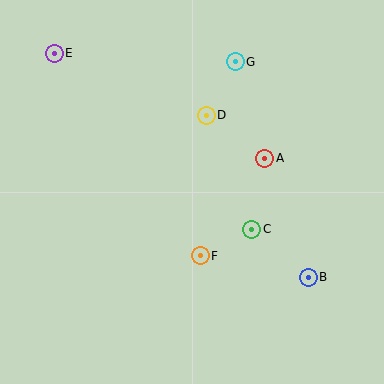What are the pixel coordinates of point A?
Point A is at (265, 158).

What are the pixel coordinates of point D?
Point D is at (206, 115).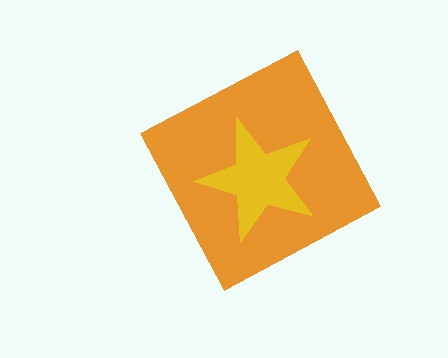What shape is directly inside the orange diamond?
The yellow star.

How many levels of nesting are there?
2.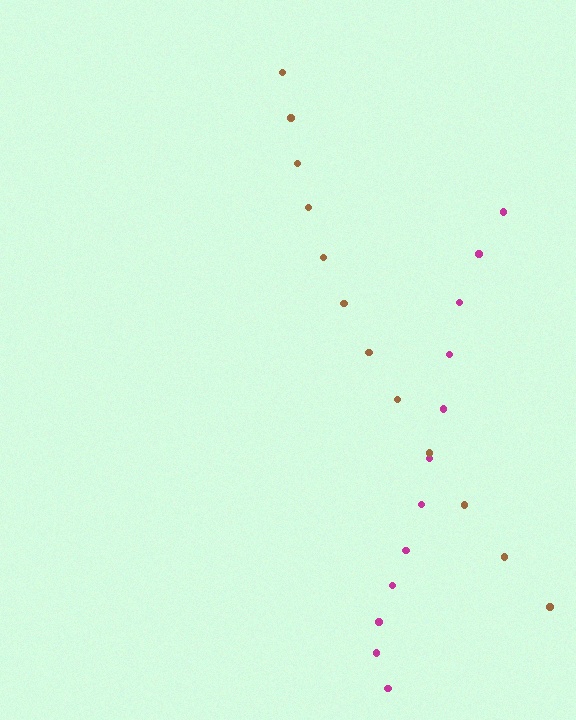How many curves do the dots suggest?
There are 2 distinct paths.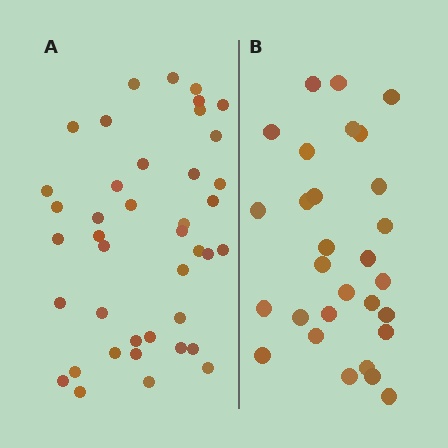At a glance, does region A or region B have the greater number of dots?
Region A (the left region) has more dots.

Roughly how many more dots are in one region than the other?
Region A has roughly 12 or so more dots than region B.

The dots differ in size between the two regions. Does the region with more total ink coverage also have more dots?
No. Region B has more total ink coverage because its dots are larger, but region A actually contains more individual dots. Total area can be misleading — the number of items is what matters here.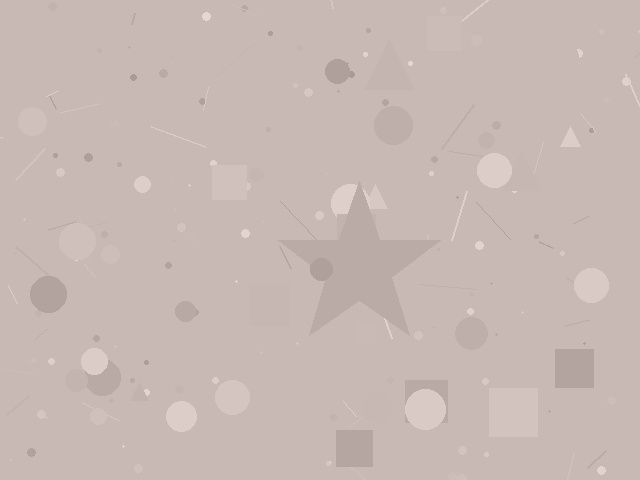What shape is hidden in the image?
A star is hidden in the image.